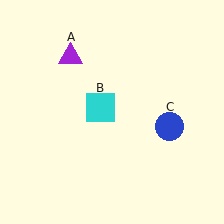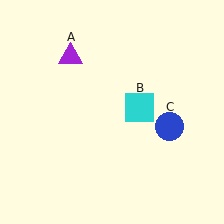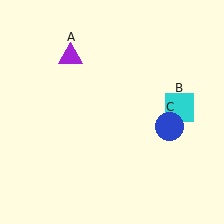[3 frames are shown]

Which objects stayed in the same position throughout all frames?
Purple triangle (object A) and blue circle (object C) remained stationary.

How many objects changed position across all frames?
1 object changed position: cyan square (object B).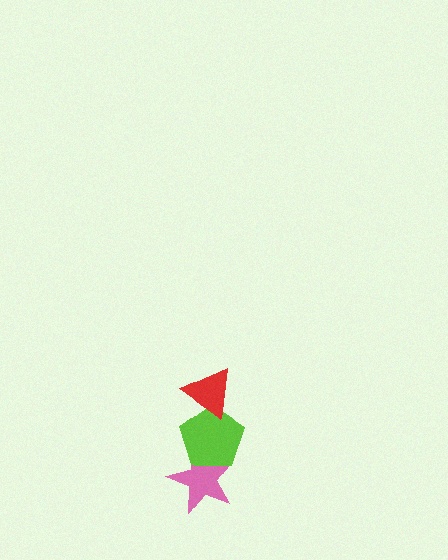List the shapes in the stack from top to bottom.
From top to bottom: the red triangle, the lime pentagon, the pink star.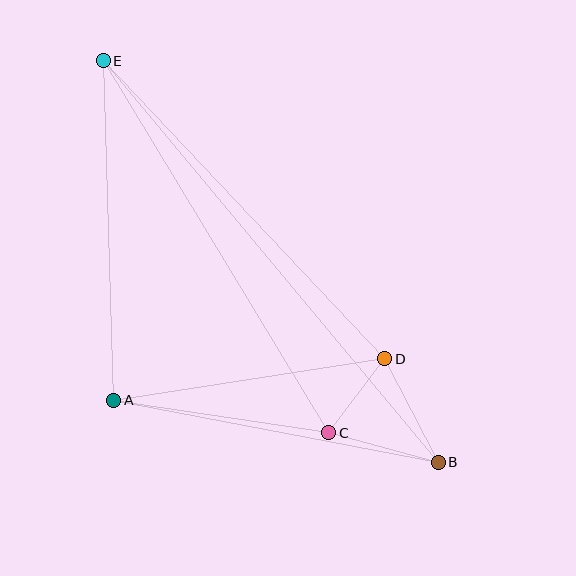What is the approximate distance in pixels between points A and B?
The distance between A and B is approximately 330 pixels.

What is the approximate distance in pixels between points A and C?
The distance between A and C is approximately 217 pixels.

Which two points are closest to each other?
Points C and D are closest to each other.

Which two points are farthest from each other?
Points B and E are farthest from each other.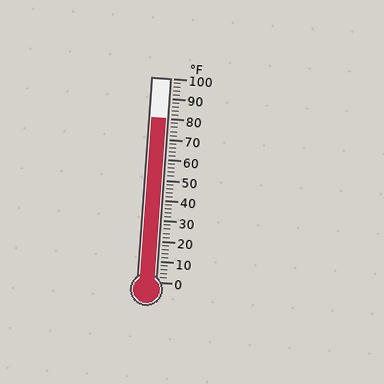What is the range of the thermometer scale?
The thermometer scale ranges from 0°F to 100°F.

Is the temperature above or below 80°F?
The temperature is at 80°F.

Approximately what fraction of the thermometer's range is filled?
The thermometer is filled to approximately 80% of its range.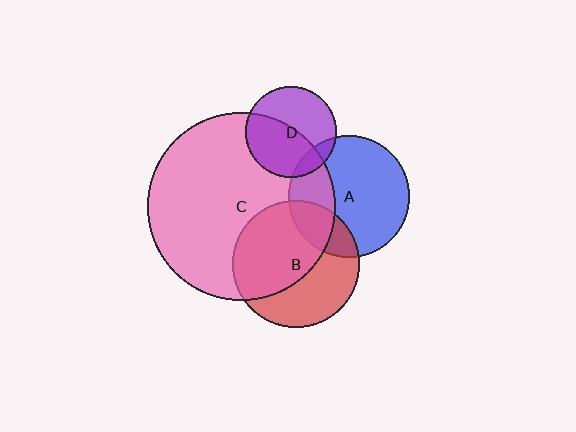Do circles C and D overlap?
Yes.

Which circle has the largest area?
Circle C (pink).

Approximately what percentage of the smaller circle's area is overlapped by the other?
Approximately 50%.